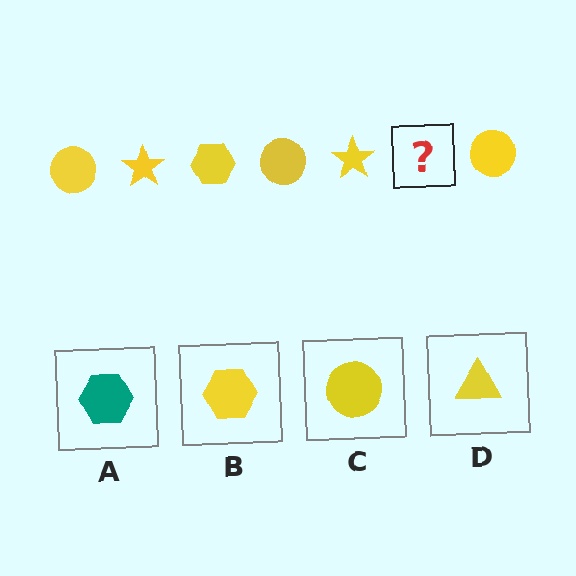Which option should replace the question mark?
Option B.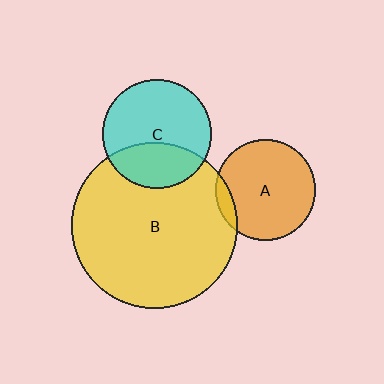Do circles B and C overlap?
Yes.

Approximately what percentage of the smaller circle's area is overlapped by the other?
Approximately 35%.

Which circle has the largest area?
Circle B (yellow).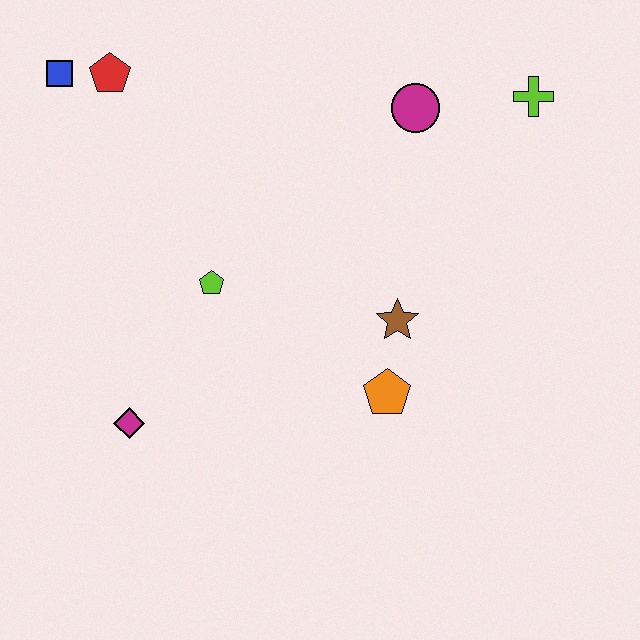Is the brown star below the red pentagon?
Yes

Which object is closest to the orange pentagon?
The brown star is closest to the orange pentagon.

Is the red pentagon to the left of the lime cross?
Yes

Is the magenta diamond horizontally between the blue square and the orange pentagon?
Yes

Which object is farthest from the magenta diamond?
The lime cross is farthest from the magenta diamond.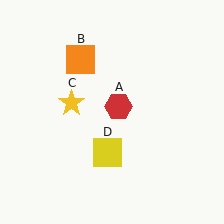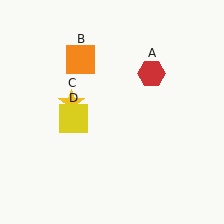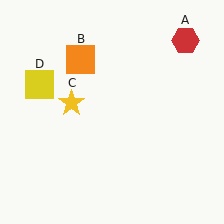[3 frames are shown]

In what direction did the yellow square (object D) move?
The yellow square (object D) moved up and to the left.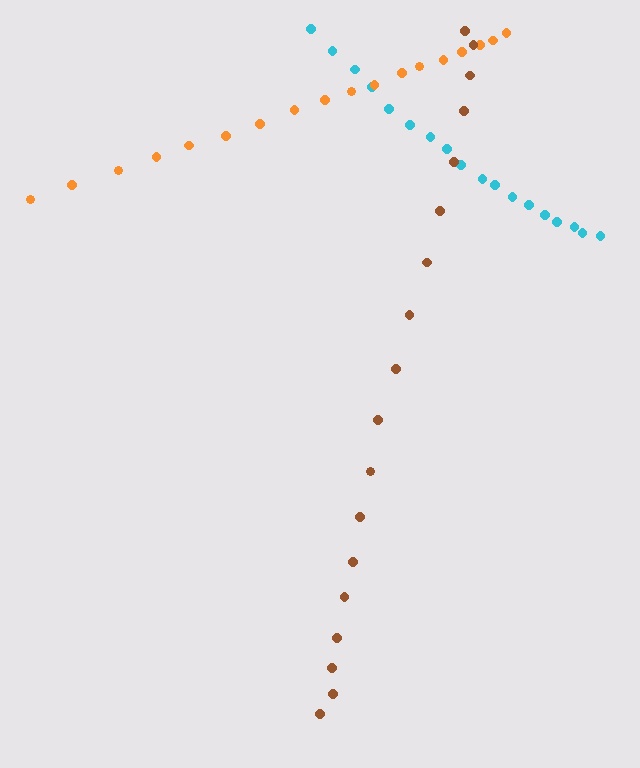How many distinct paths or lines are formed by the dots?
There are 3 distinct paths.